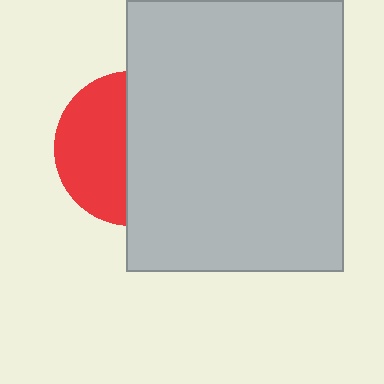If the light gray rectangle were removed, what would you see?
You would see the complete red circle.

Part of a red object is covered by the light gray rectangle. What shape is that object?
It is a circle.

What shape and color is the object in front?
The object in front is a light gray rectangle.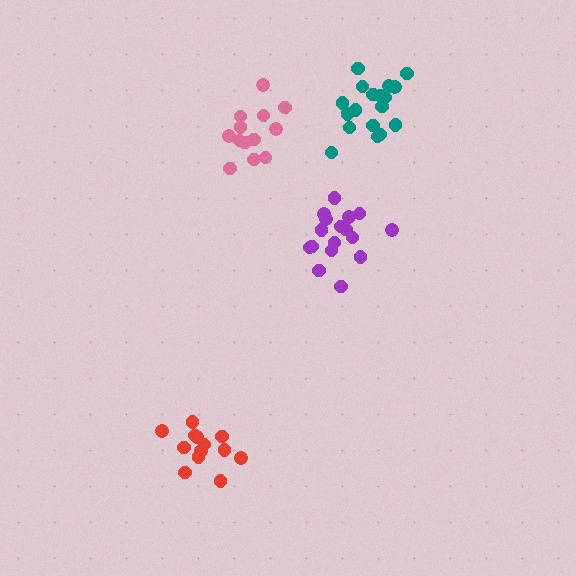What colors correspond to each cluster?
The clusters are colored: red, pink, teal, purple.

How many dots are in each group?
Group 1: 13 dots, Group 2: 13 dots, Group 3: 18 dots, Group 4: 17 dots (61 total).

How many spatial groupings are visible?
There are 4 spatial groupings.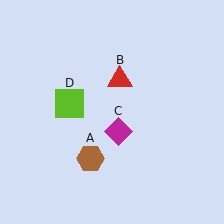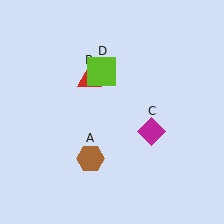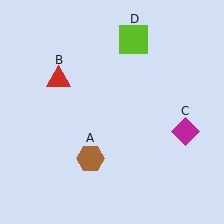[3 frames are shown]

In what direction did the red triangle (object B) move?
The red triangle (object B) moved left.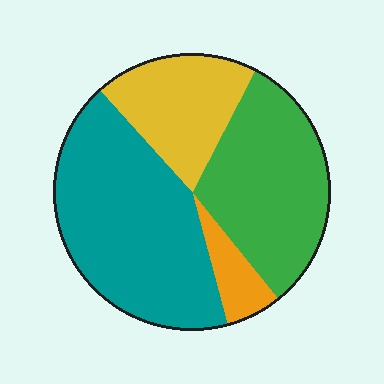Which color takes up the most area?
Teal, at roughly 45%.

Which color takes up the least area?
Orange, at roughly 5%.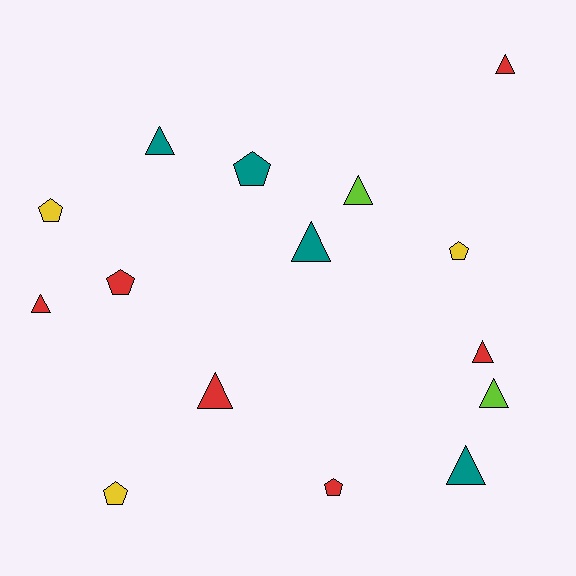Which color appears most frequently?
Red, with 6 objects.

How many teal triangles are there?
There are 3 teal triangles.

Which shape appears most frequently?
Triangle, with 9 objects.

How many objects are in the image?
There are 15 objects.